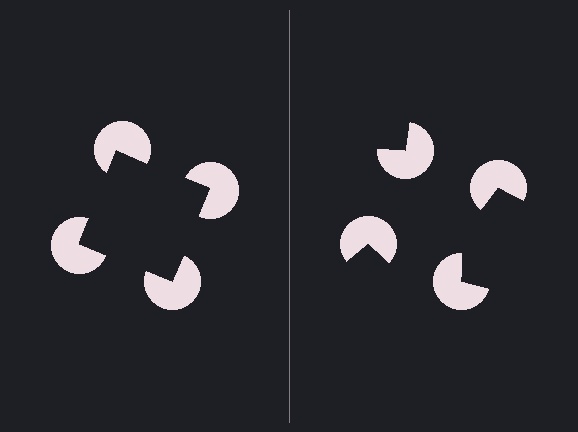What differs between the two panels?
The pac-man discs are positioned identically on both sides; only the wedge orientations differ. On the left they align to a square; on the right they are misaligned.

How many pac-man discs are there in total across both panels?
8 — 4 on each side.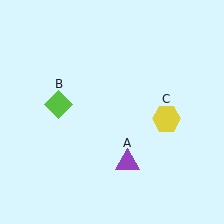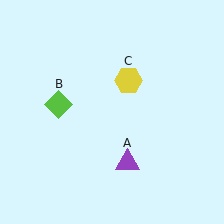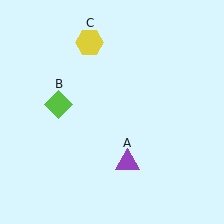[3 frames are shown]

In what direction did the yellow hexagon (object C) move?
The yellow hexagon (object C) moved up and to the left.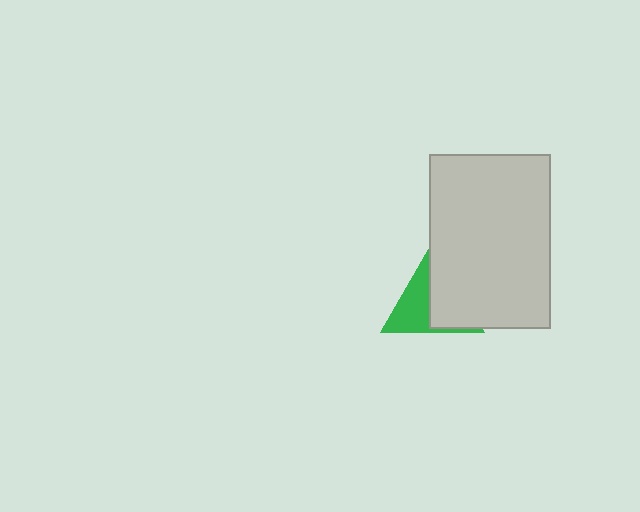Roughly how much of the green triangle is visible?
About half of it is visible (roughly 49%).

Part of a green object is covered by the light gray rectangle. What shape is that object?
It is a triangle.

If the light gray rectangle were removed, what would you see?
You would see the complete green triangle.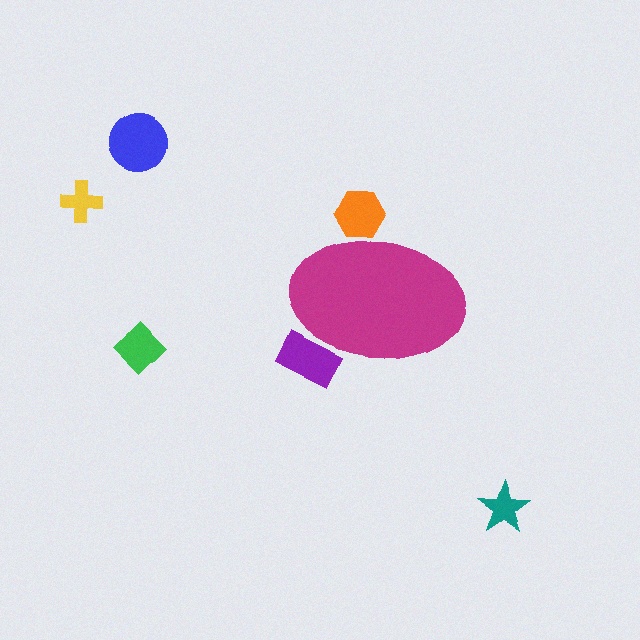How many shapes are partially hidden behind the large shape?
2 shapes are partially hidden.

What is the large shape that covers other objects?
A magenta ellipse.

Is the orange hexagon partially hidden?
Yes, the orange hexagon is partially hidden behind the magenta ellipse.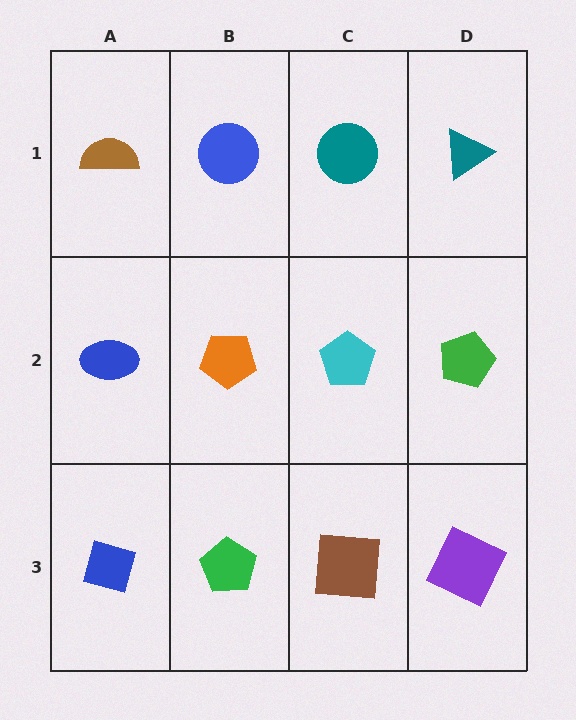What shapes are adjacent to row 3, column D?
A green pentagon (row 2, column D), a brown square (row 3, column C).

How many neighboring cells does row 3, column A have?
2.